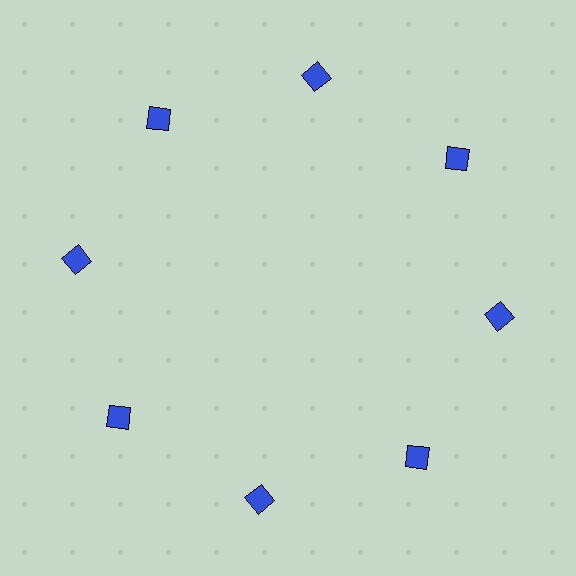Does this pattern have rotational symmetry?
Yes, this pattern has 8-fold rotational symmetry. It looks the same after rotating 45 degrees around the center.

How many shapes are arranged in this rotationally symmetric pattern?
There are 8 shapes, arranged in 8 groups of 1.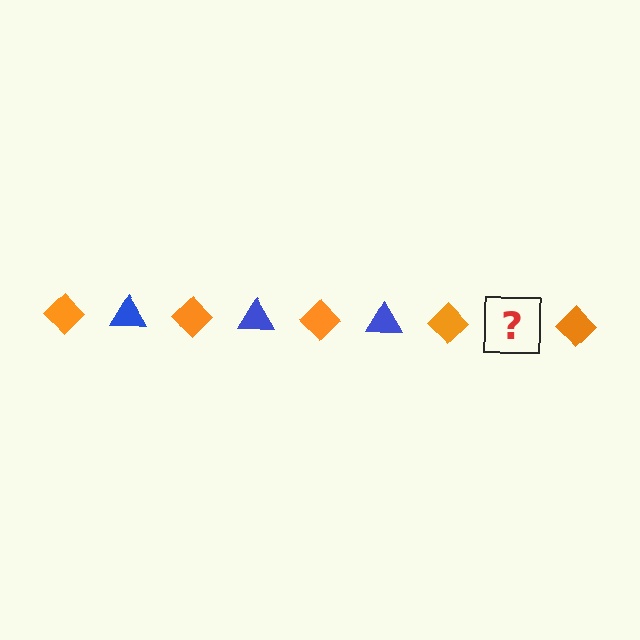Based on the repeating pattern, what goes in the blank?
The blank should be a blue triangle.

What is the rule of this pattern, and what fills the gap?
The rule is that the pattern alternates between orange diamond and blue triangle. The gap should be filled with a blue triangle.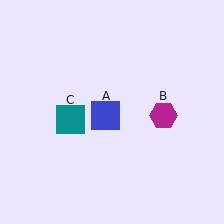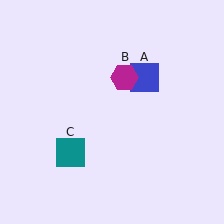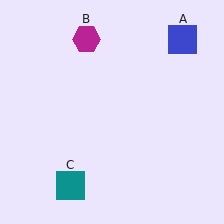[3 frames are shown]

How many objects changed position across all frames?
3 objects changed position: blue square (object A), magenta hexagon (object B), teal square (object C).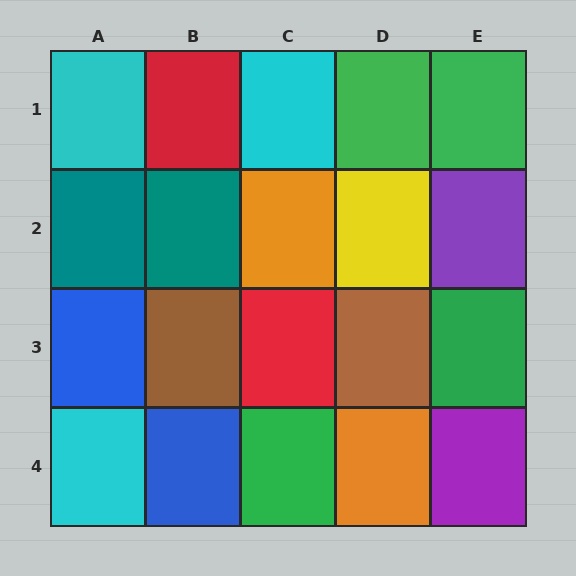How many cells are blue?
2 cells are blue.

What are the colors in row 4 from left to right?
Cyan, blue, green, orange, purple.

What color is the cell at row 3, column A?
Blue.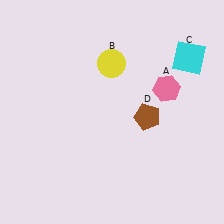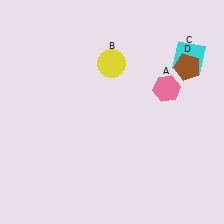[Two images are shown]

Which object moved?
The brown pentagon (D) moved up.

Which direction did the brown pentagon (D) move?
The brown pentagon (D) moved up.